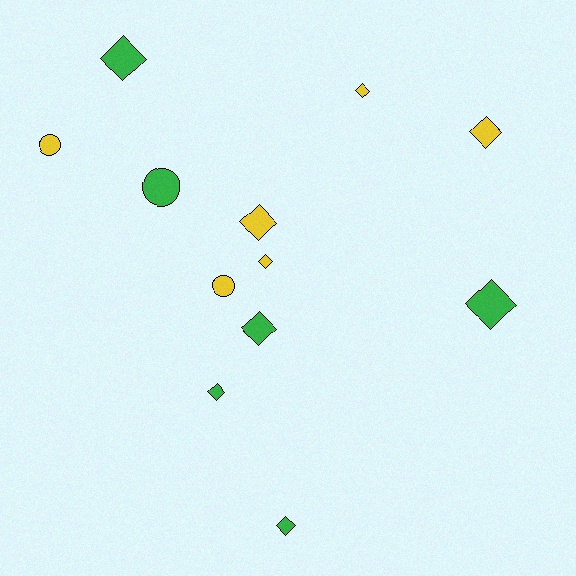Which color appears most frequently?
Green, with 6 objects.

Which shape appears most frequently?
Diamond, with 9 objects.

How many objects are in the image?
There are 12 objects.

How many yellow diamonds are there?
There are 4 yellow diamonds.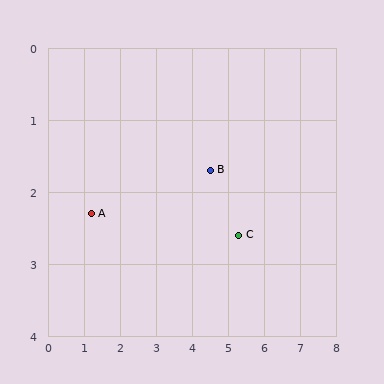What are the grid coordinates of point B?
Point B is at approximately (4.5, 1.7).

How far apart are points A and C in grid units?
Points A and C are about 4.1 grid units apart.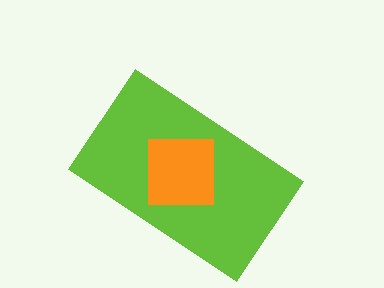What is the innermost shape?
The orange square.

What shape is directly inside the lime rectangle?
The orange square.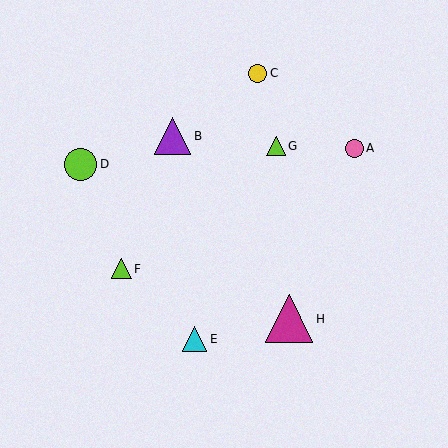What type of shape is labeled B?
Shape B is a purple triangle.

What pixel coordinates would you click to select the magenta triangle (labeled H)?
Click at (289, 319) to select the magenta triangle H.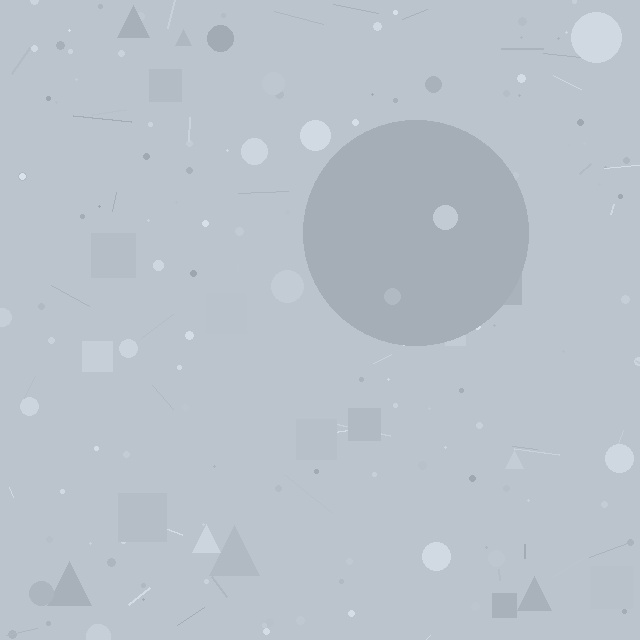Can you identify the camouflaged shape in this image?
The camouflaged shape is a circle.